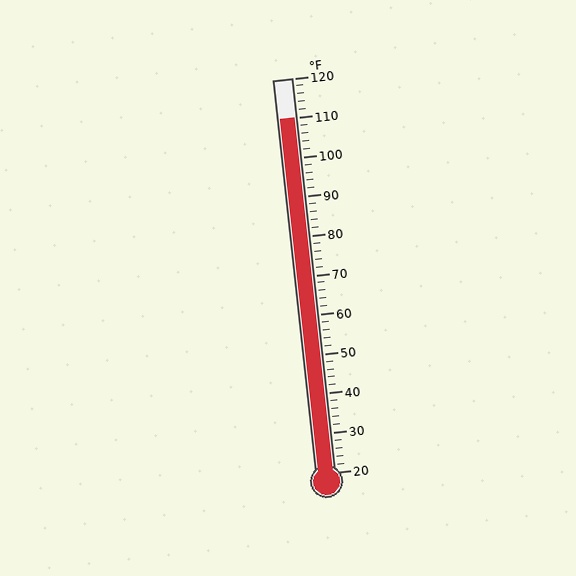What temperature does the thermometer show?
The thermometer shows approximately 110°F.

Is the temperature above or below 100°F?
The temperature is above 100°F.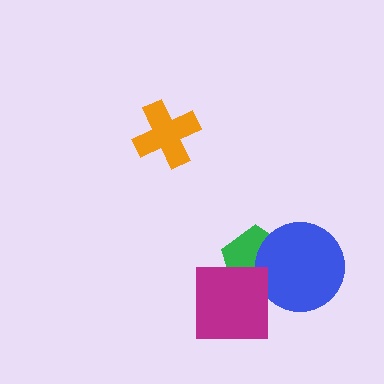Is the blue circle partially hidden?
No, no other shape covers it.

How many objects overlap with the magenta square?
1 object overlaps with the magenta square.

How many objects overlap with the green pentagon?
2 objects overlap with the green pentagon.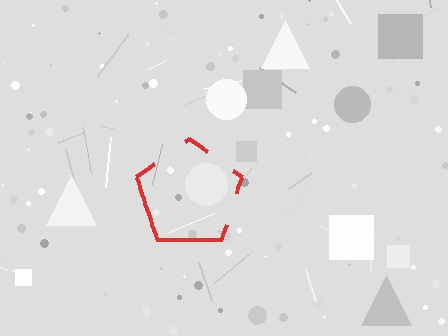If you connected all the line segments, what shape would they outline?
They would outline a pentagon.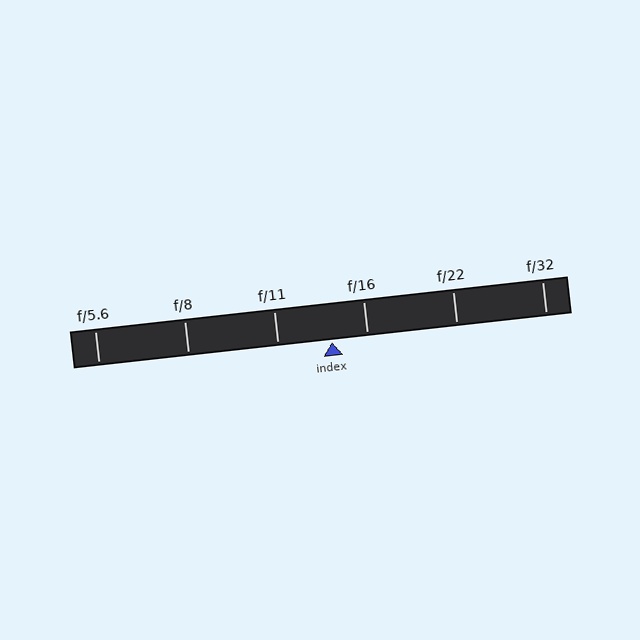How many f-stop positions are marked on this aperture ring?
There are 6 f-stop positions marked.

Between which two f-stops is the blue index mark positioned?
The index mark is between f/11 and f/16.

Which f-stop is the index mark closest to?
The index mark is closest to f/16.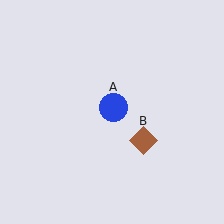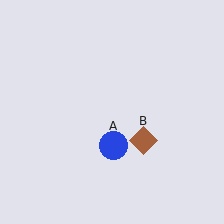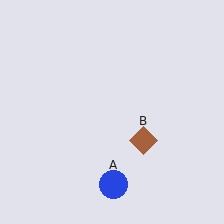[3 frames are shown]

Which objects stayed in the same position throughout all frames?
Brown diamond (object B) remained stationary.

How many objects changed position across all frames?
1 object changed position: blue circle (object A).